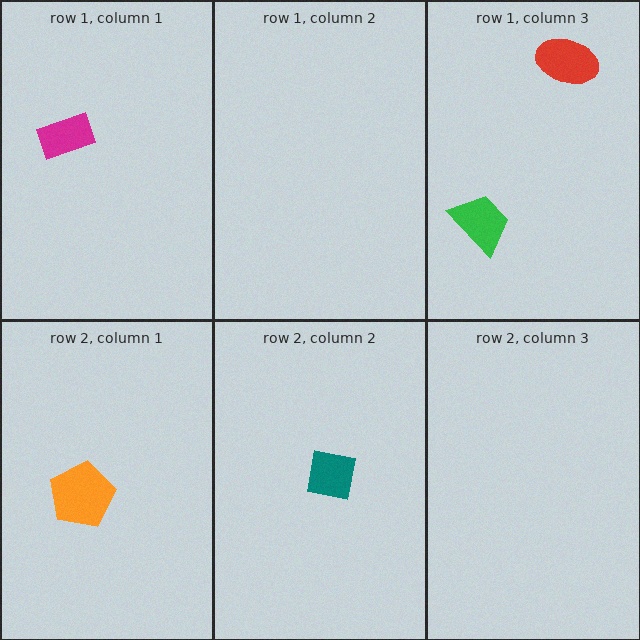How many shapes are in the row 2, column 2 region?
1.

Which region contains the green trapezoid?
The row 1, column 3 region.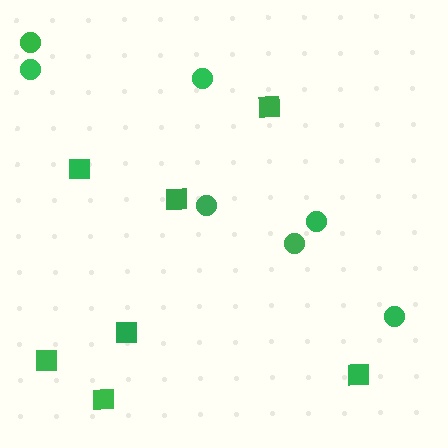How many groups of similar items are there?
There are 2 groups: one group of circles (7) and one group of squares (7).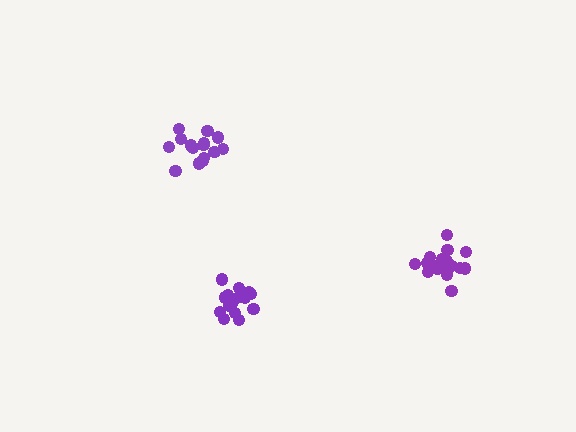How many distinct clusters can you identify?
There are 3 distinct clusters.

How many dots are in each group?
Group 1: 15 dots, Group 2: 18 dots, Group 3: 15 dots (48 total).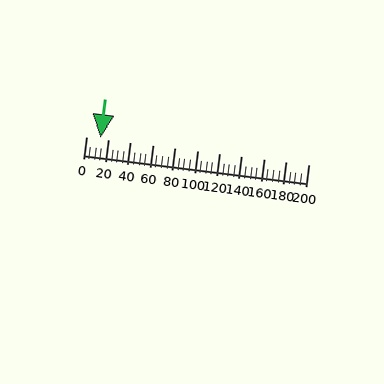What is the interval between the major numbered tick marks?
The major tick marks are spaced 20 units apart.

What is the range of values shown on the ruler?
The ruler shows values from 0 to 200.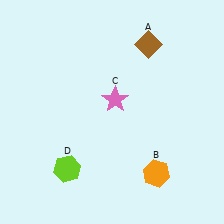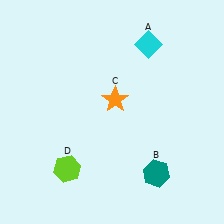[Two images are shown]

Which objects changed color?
A changed from brown to cyan. B changed from orange to teal. C changed from pink to orange.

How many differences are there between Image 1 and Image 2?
There are 3 differences between the two images.